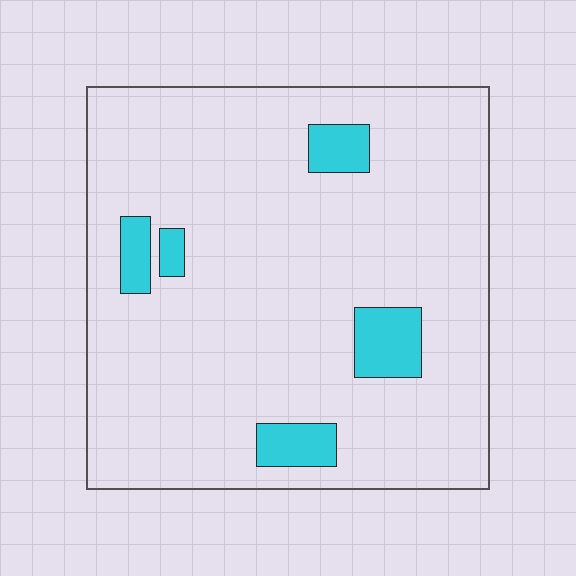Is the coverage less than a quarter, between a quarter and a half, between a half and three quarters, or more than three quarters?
Less than a quarter.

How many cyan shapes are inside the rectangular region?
5.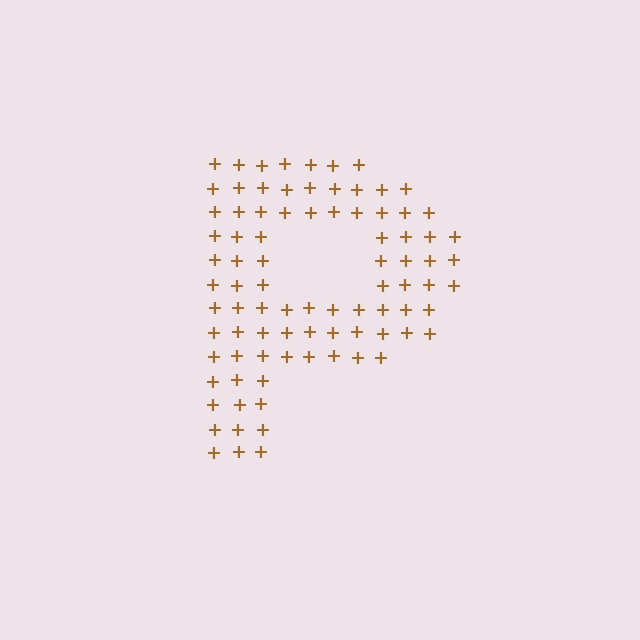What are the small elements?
The small elements are plus signs.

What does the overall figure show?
The overall figure shows the letter P.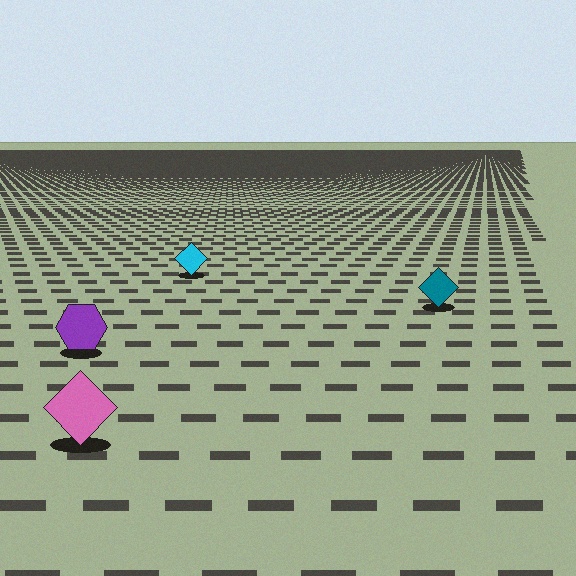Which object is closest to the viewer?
The pink diamond is closest. The texture marks near it are larger and more spread out.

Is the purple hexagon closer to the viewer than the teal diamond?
Yes. The purple hexagon is closer — you can tell from the texture gradient: the ground texture is coarser near it.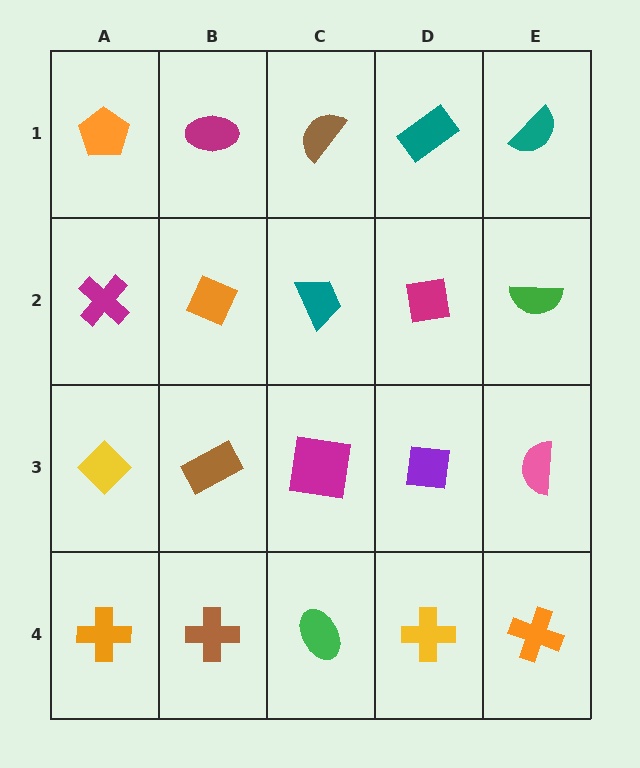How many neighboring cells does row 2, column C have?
4.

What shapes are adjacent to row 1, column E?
A green semicircle (row 2, column E), a teal rectangle (row 1, column D).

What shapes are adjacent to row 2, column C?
A brown semicircle (row 1, column C), a magenta square (row 3, column C), an orange diamond (row 2, column B), a magenta square (row 2, column D).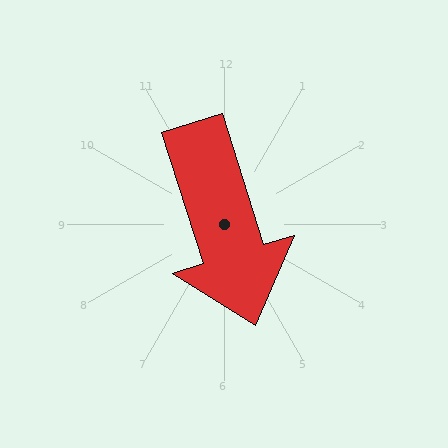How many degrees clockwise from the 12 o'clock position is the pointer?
Approximately 162 degrees.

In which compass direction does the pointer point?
South.